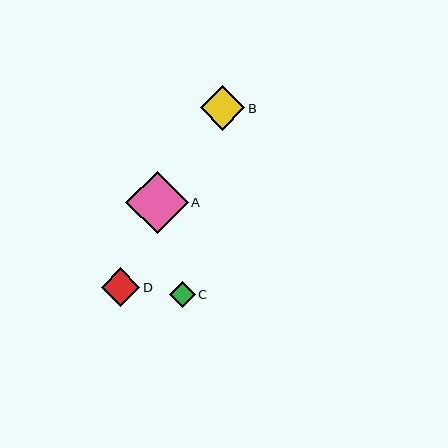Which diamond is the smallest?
Diamond C is the smallest with a size of approximately 26 pixels.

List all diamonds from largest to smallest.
From largest to smallest: A, B, D, C.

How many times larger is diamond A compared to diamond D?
Diamond A is approximately 1.6 times the size of diamond D.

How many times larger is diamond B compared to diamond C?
Diamond B is approximately 1.7 times the size of diamond C.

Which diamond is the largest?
Diamond A is the largest with a size of approximately 62 pixels.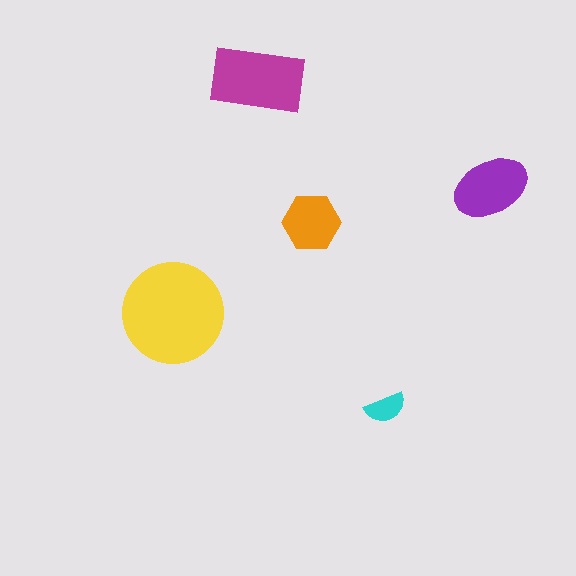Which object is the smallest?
The cyan semicircle.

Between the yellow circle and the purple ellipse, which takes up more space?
The yellow circle.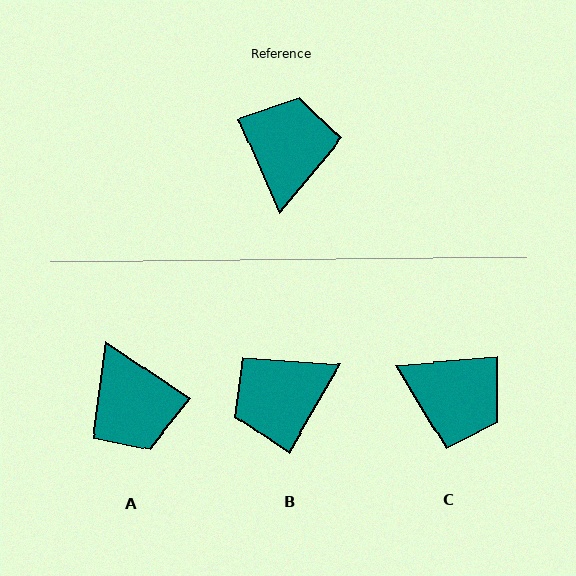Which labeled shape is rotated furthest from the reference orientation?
A, about 148 degrees away.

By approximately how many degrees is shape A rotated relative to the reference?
Approximately 148 degrees clockwise.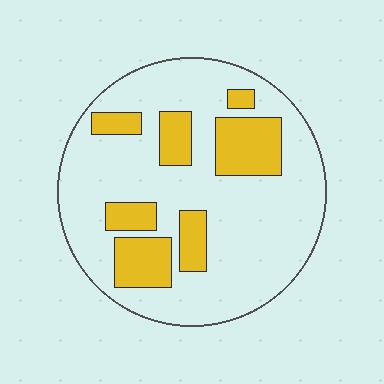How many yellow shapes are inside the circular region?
7.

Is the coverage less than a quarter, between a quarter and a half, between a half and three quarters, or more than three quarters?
Less than a quarter.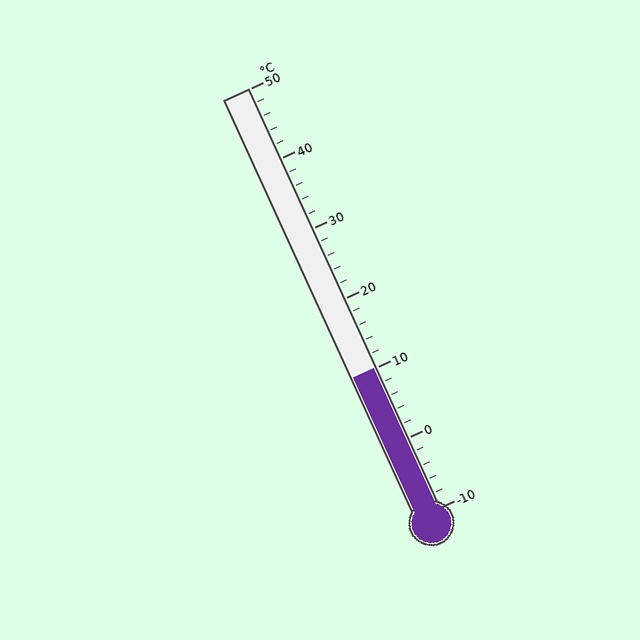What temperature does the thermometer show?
The thermometer shows approximately 10°C.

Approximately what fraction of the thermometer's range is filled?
The thermometer is filled to approximately 35% of its range.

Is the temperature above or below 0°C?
The temperature is above 0°C.